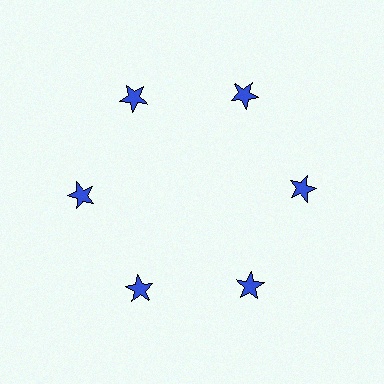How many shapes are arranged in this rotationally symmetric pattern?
There are 6 shapes, arranged in 6 groups of 1.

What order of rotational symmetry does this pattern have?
This pattern has 6-fold rotational symmetry.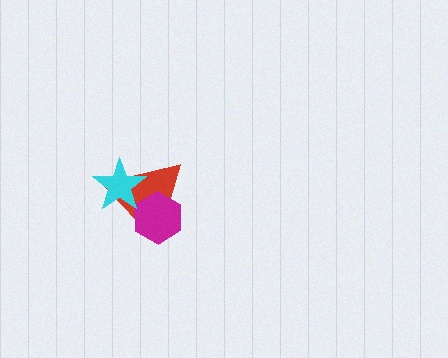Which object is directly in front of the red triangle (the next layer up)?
The magenta hexagon is directly in front of the red triangle.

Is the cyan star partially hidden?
No, no other shape covers it.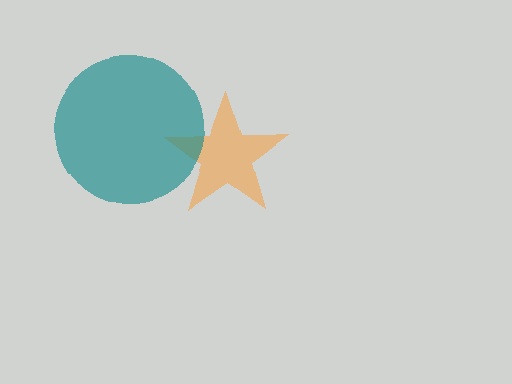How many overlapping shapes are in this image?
There are 2 overlapping shapes in the image.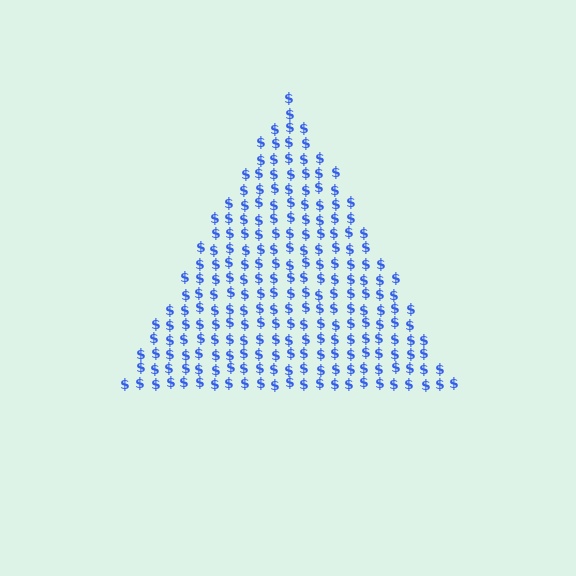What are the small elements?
The small elements are dollar signs.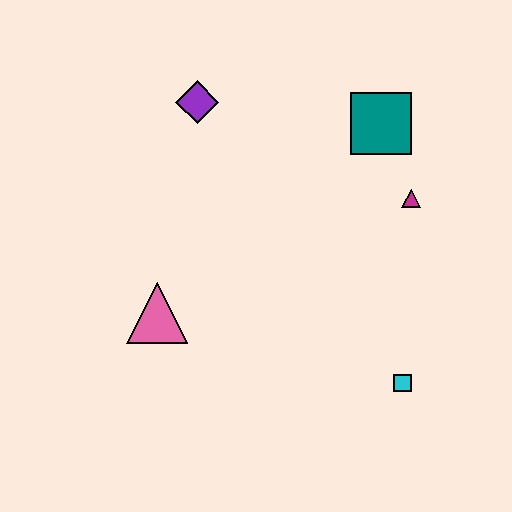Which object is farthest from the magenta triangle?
The pink triangle is farthest from the magenta triangle.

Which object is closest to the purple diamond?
The teal square is closest to the purple diamond.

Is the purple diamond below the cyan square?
No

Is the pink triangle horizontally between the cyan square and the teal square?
No